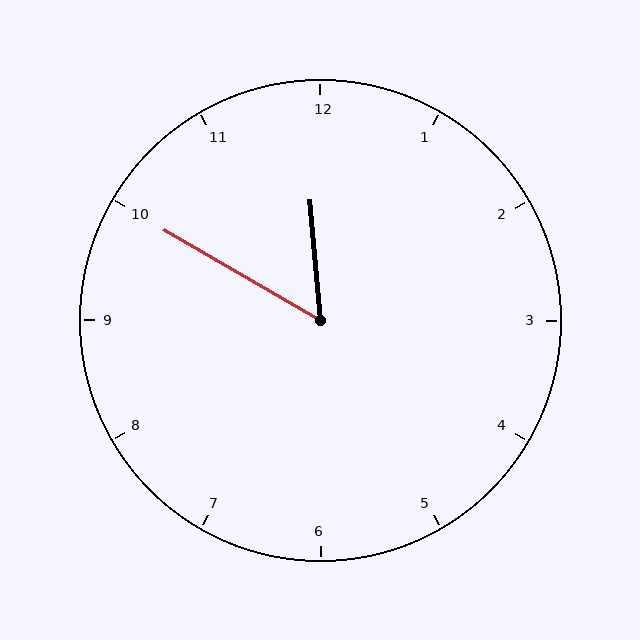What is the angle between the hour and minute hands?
Approximately 55 degrees.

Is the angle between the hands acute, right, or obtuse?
It is acute.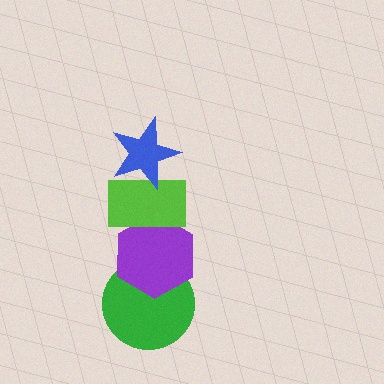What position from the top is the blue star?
The blue star is 1st from the top.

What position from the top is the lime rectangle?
The lime rectangle is 2nd from the top.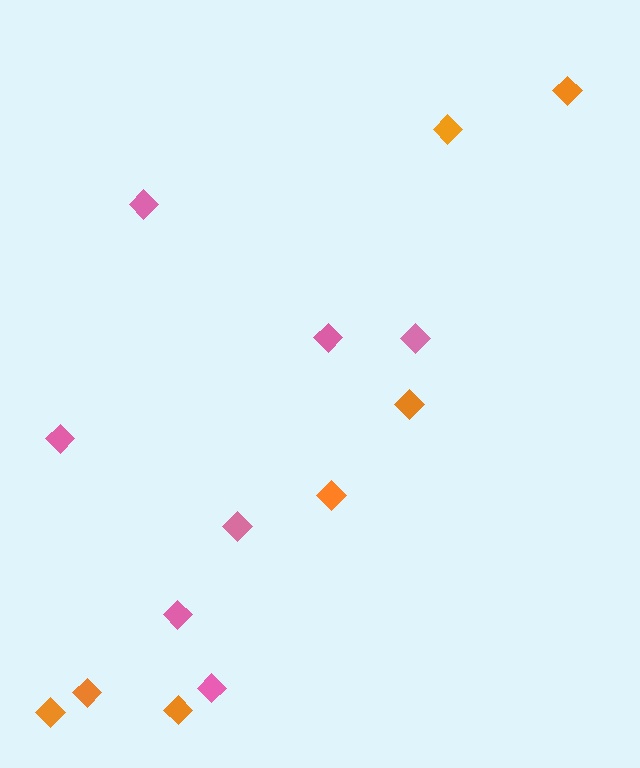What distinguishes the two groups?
There are 2 groups: one group of orange diamonds (7) and one group of pink diamonds (7).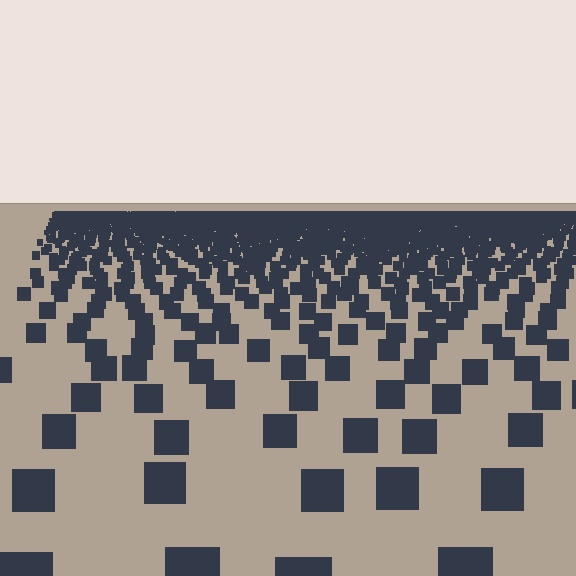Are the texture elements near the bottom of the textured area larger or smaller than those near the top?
Larger. Near the bottom, elements are closer to the viewer and appear at a bigger on-screen size.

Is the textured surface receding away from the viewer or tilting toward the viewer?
The surface is receding away from the viewer. Texture elements get smaller and denser toward the top.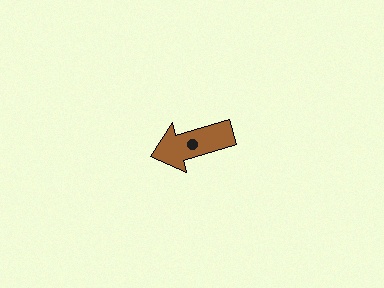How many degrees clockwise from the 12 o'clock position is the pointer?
Approximately 253 degrees.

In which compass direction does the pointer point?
West.